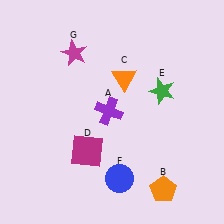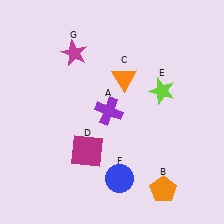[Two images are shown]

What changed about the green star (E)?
In Image 1, E is green. In Image 2, it changed to lime.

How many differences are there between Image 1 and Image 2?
There is 1 difference between the two images.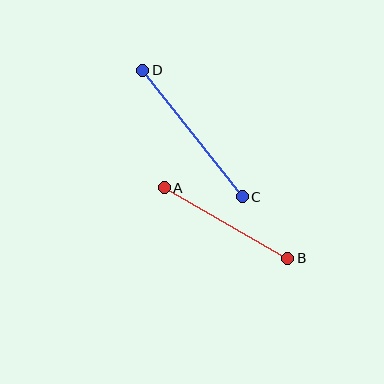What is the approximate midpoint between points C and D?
The midpoint is at approximately (193, 133) pixels.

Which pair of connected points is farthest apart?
Points C and D are farthest apart.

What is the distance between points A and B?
The distance is approximately 142 pixels.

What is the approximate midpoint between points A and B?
The midpoint is at approximately (226, 223) pixels.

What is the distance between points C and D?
The distance is approximately 161 pixels.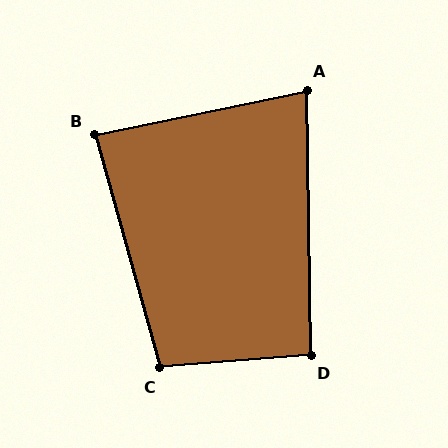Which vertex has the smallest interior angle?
A, at approximately 79 degrees.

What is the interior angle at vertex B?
Approximately 86 degrees (approximately right).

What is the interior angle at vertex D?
Approximately 94 degrees (approximately right).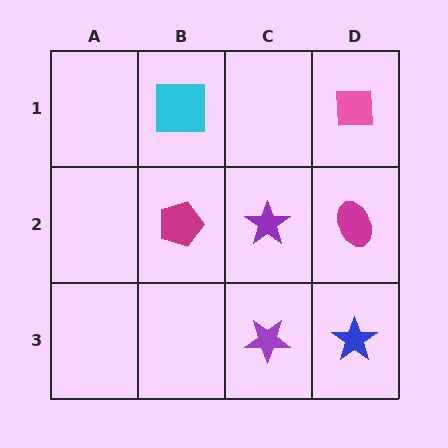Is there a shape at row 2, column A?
No, that cell is empty.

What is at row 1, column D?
A pink square.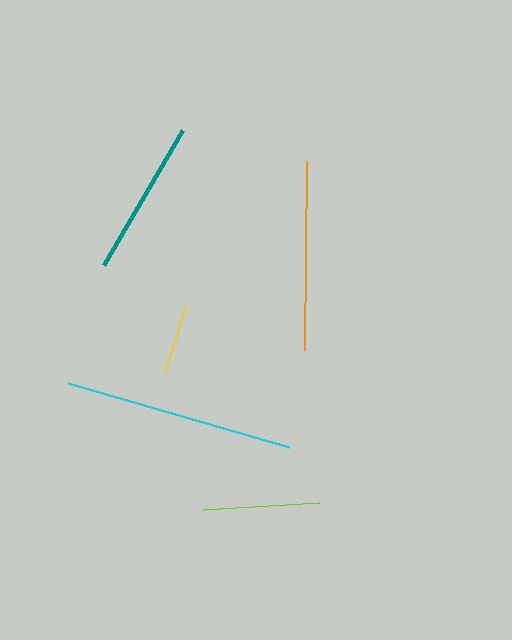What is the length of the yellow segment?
The yellow segment is approximately 70 pixels long.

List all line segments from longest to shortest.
From longest to shortest: cyan, orange, teal, lime, yellow.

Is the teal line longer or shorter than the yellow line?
The teal line is longer than the yellow line.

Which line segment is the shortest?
The yellow line is the shortest at approximately 70 pixels.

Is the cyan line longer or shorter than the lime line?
The cyan line is longer than the lime line.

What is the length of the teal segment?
The teal segment is approximately 156 pixels long.